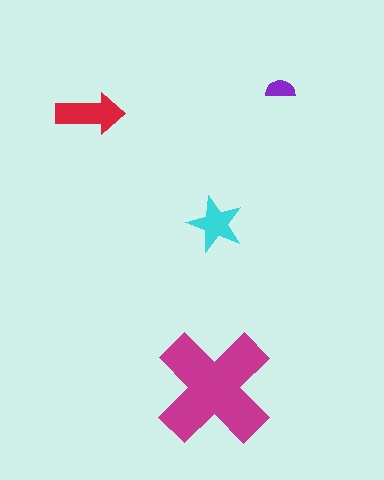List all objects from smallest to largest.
The purple semicircle, the cyan star, the red arrow, the magenta cross.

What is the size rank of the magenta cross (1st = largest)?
1st.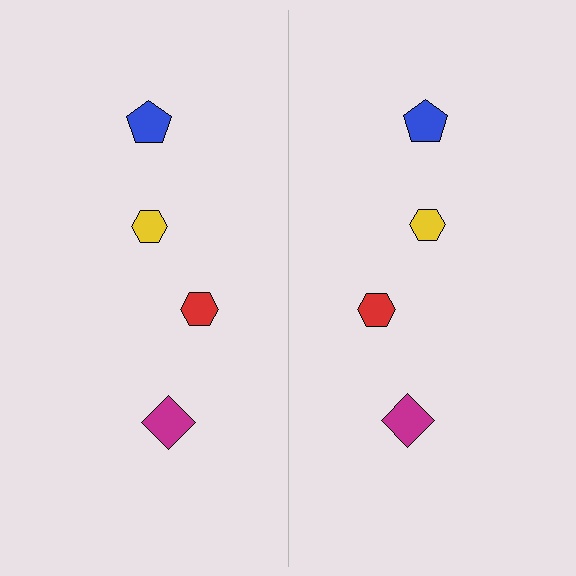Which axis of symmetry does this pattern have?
The pattern has a vertical axis of symmetry running through the center of the image.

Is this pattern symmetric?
Yes, this pattern has bilateral (reflection) symmetry.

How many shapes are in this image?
There are 8 shapes in this image.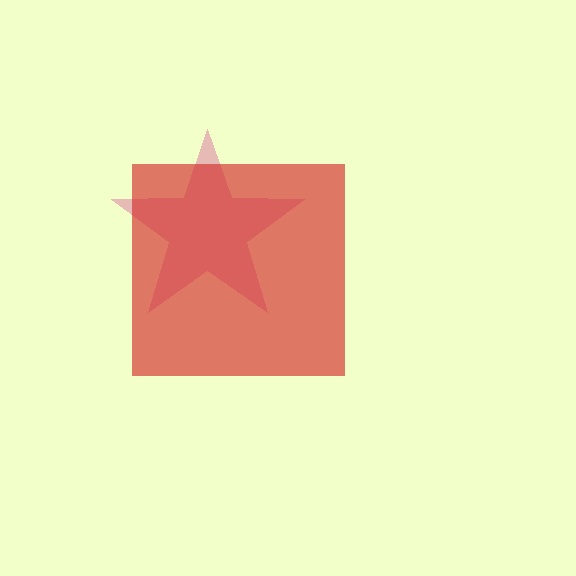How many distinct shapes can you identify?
There are 2 distinct shapes: a pink star, a red square.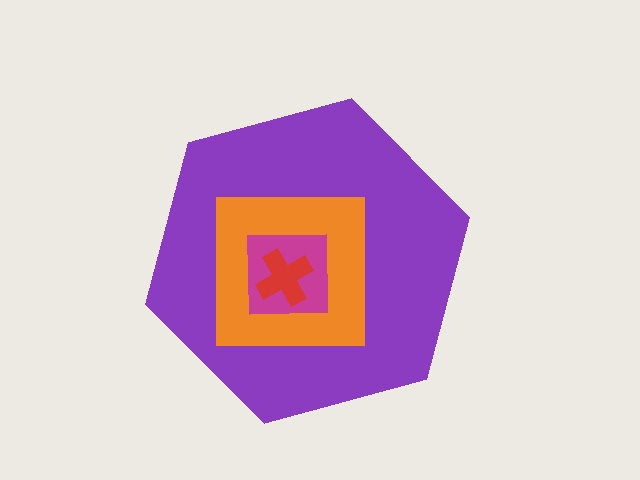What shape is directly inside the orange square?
The magenta square.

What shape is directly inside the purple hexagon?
The orange square.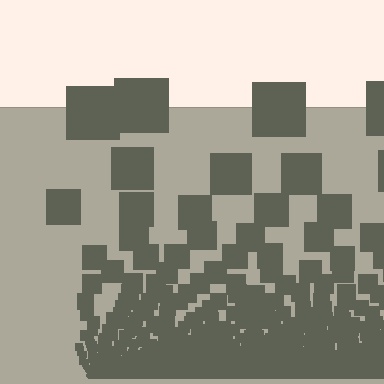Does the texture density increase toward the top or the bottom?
Density increases toward the bottom.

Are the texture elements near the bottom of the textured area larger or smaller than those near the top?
Smaller. The gradient is inverted — elements near the bottom are smaller and denser.